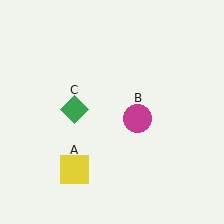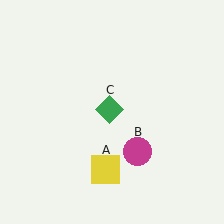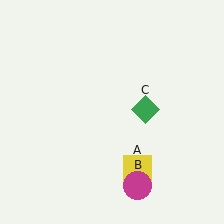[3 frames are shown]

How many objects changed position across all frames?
3 objects changed position: yellow square (object A), magenta circle (object B), green diamond (object C).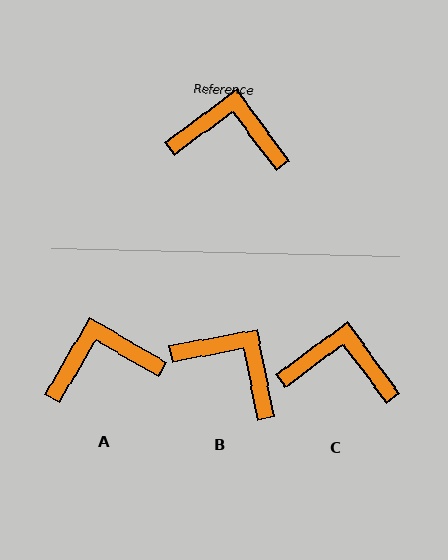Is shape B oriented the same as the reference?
No, it is off by about 25 degrees.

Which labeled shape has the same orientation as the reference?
C.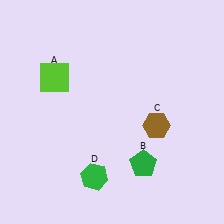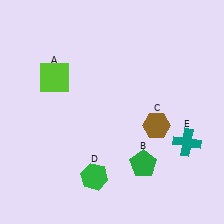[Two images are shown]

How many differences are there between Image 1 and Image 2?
There is 1 difference between the two images.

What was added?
A teal cross (E) was added in Image 2.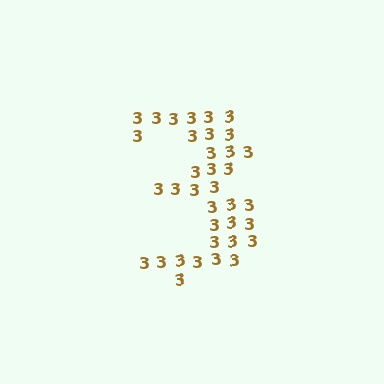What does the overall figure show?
The overall figure shows the digit 3.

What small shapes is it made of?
It is made of small digit 3's.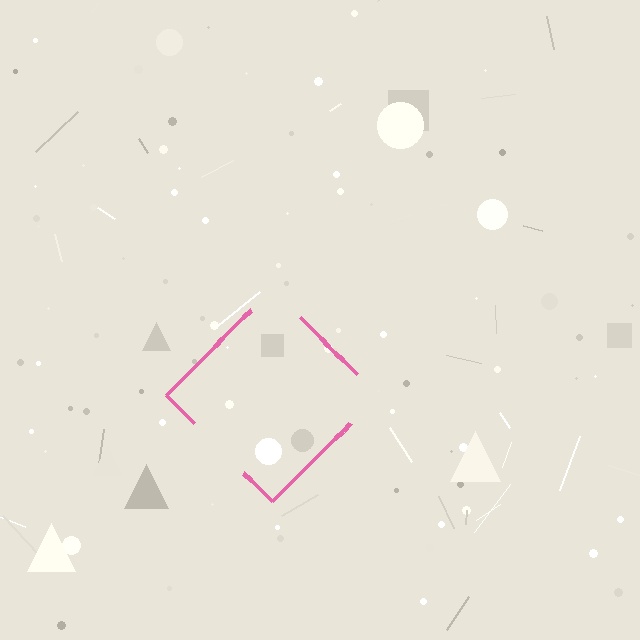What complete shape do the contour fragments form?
The contour fragments form a diamond.